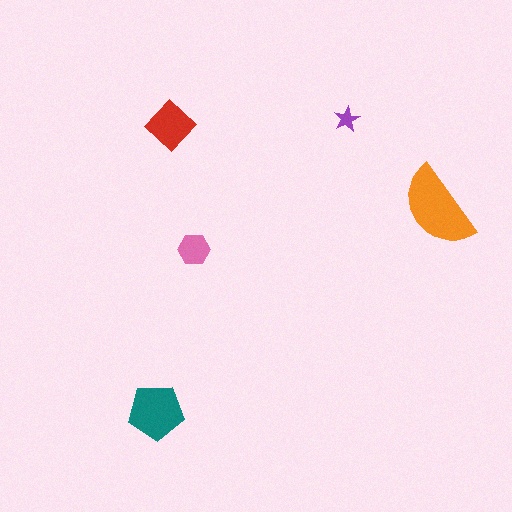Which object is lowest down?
The teal pentagon is bottommost.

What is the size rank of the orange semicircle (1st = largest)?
1st.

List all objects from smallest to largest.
The purple star, the pink hexagon, the red diamond, the teal pentagon, the orange semicircle.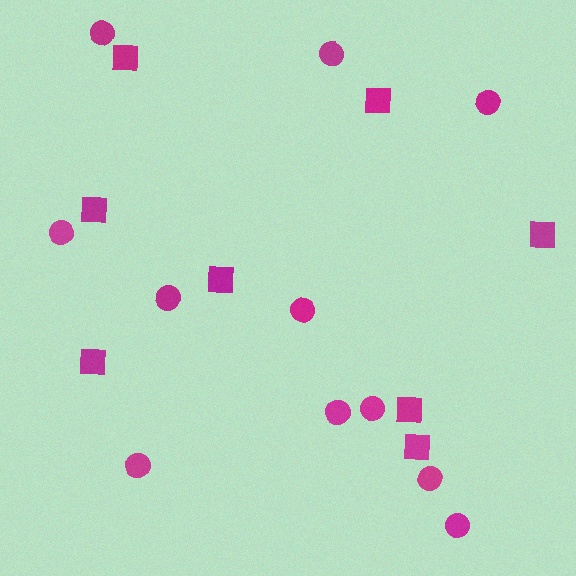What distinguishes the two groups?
There are 2 groups: one group of squares (8) and one group of circles (11).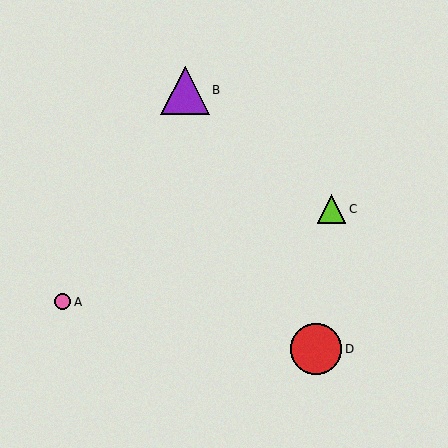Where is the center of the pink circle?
The center of the pink circle is at (63, 302).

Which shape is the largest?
The red circle (labeled D) is the largest.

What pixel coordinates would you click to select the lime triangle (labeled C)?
Click at (331, 209) to select the lime triangle C.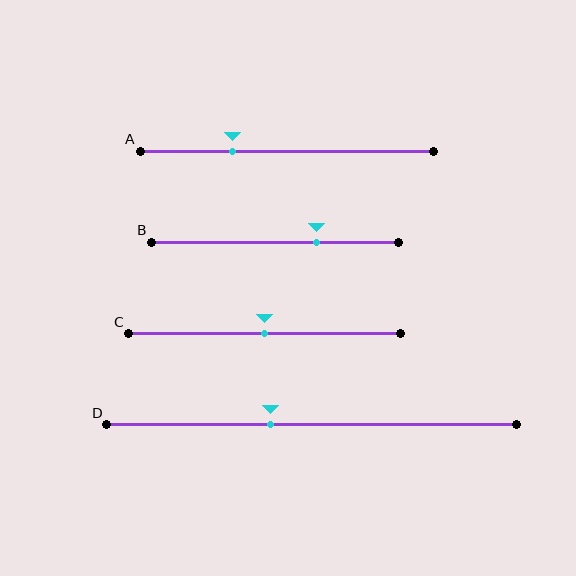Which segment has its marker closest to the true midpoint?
Segment C has its marker closest to the true midpoint.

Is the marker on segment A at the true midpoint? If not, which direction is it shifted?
No, the marker on segment A is shifted to the left by about 18% of the segment length.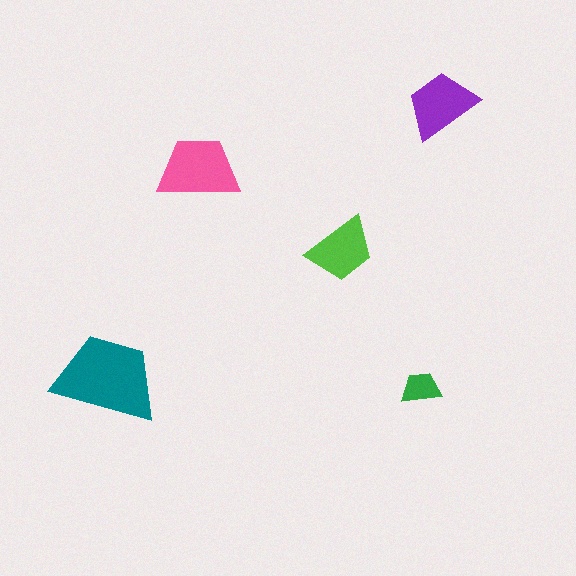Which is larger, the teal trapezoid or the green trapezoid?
The teal one.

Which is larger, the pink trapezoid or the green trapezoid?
The pink one.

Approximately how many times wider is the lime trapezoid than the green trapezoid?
About 1.5 times wider.